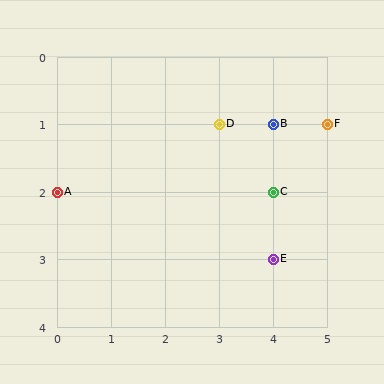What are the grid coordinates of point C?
Point C is at grid coordinates (4, 2).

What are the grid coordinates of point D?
Point D is at grid coordinates (3, 1).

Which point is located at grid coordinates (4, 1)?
Point B is at (4, 1).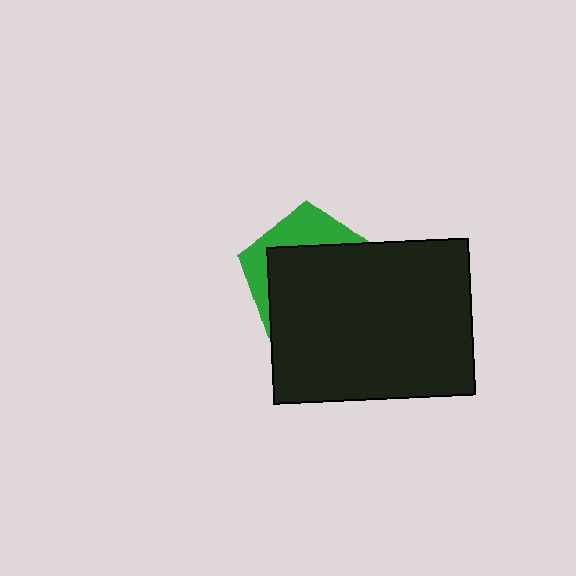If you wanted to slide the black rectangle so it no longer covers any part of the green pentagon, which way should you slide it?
Slide it down — that is the most direct way to separate the two shapes.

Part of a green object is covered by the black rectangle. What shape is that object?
It is a pentagon.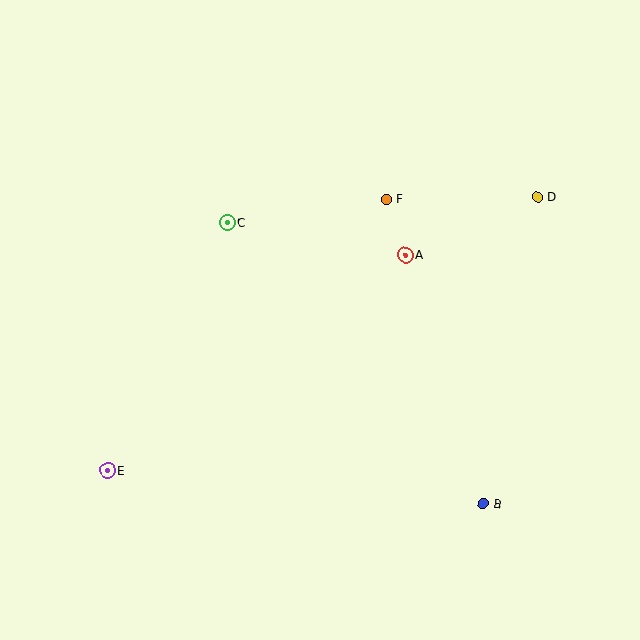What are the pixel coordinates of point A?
Point A is at (405, 255).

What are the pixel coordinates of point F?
Point F is at (386, 199).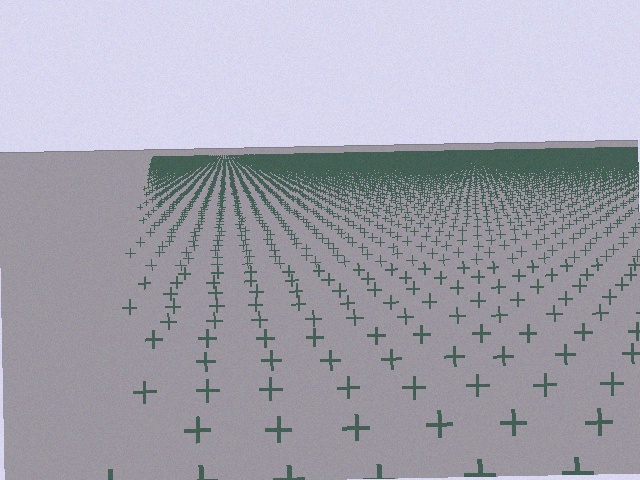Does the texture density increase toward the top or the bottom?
Density increases toward the top.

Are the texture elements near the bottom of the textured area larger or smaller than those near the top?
Larger. Near the bottom, elements are closer to the viewer and appear at a bigger on-screen size.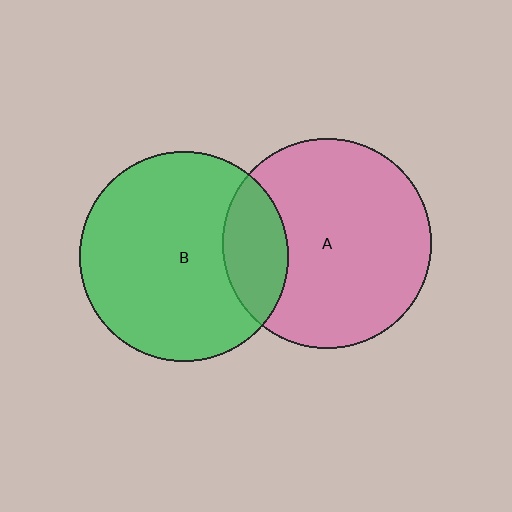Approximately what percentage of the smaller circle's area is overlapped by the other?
Approximately 20%.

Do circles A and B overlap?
Yes.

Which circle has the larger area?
Circle A (pink).